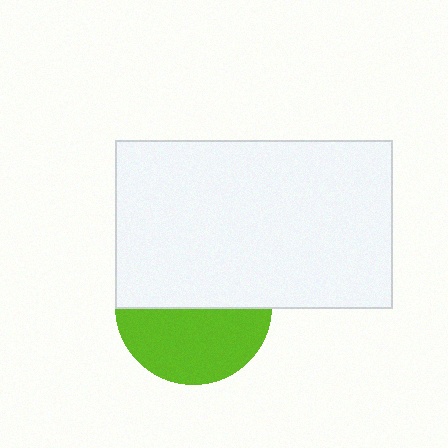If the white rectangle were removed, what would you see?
You would see the complete lime circle.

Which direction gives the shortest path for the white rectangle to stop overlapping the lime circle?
Moving up gives the shortest separation.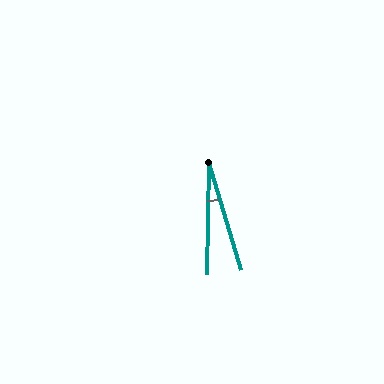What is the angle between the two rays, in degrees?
Approximately 17 degrees.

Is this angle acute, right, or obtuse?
It is acute.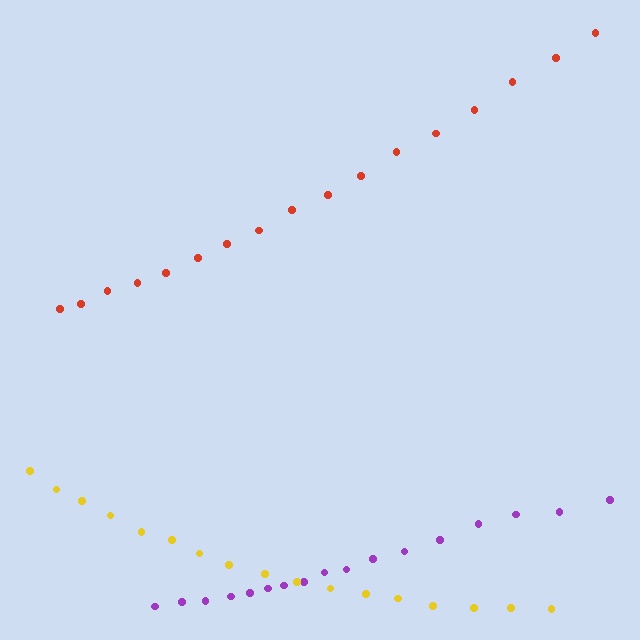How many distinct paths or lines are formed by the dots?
There are 3 distinct paths.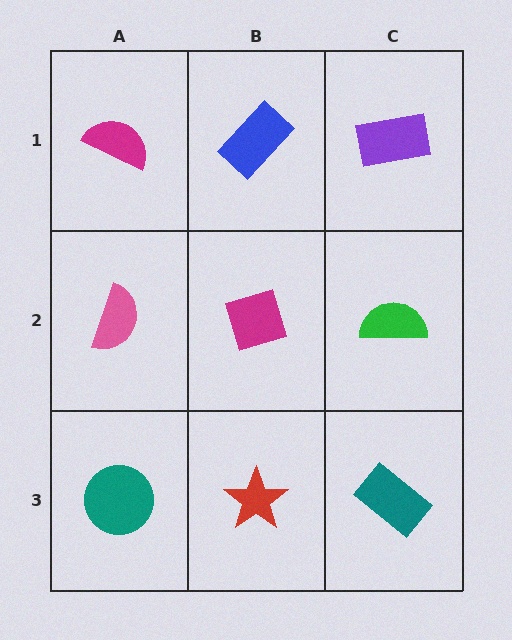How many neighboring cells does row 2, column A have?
3.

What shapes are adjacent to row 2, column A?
A magenta semicircle (row 1, column A), a teal circle (row 3, column A), a magenta diamond (row 2, column B).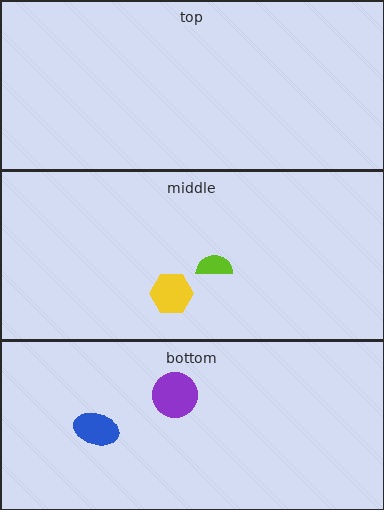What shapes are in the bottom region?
The blue ellipse, the purple circle.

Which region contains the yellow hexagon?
The middle region.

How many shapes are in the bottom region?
2.